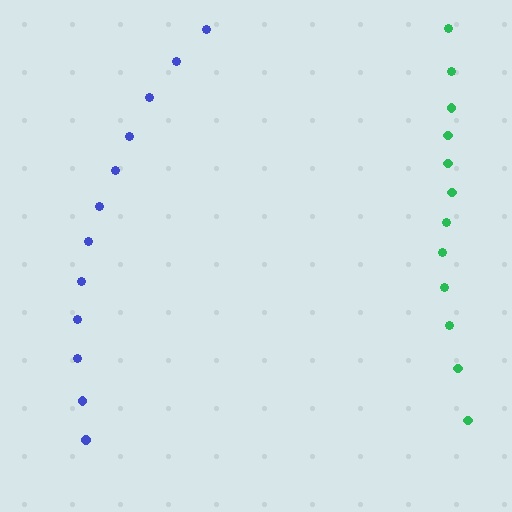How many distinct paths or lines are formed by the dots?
There are 2 distinct paths.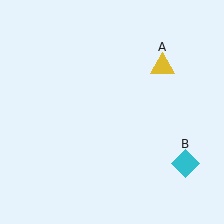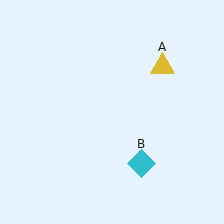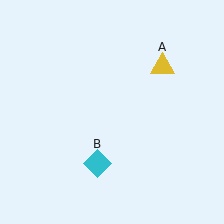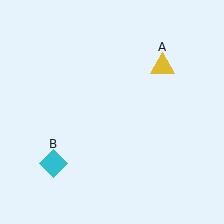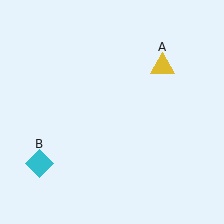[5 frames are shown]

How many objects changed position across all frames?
1 object changed position: cyan diamond (object B).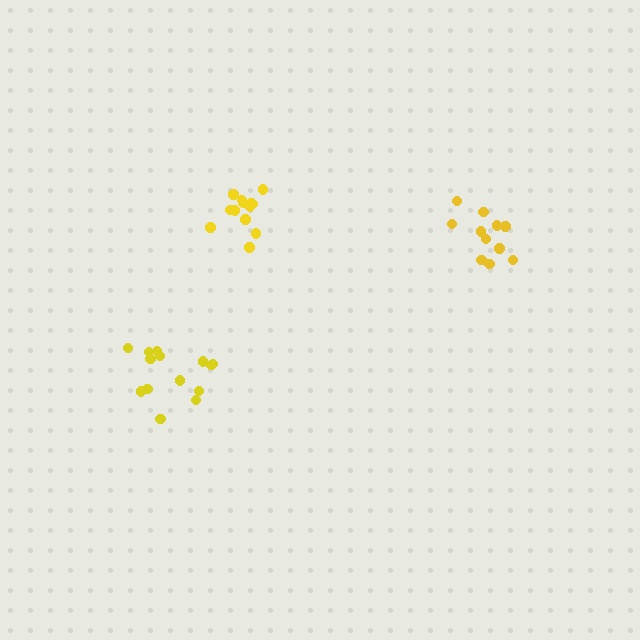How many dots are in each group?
Group 1: 11 dots, Group 2: 13 dots, Group 3: 14 dots (38 total).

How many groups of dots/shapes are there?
There are 3 groups.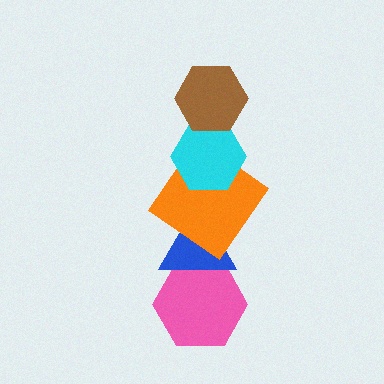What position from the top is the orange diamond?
The orange diamond is 3rd from the top.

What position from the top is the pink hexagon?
The pink hexagon is 5th from the top.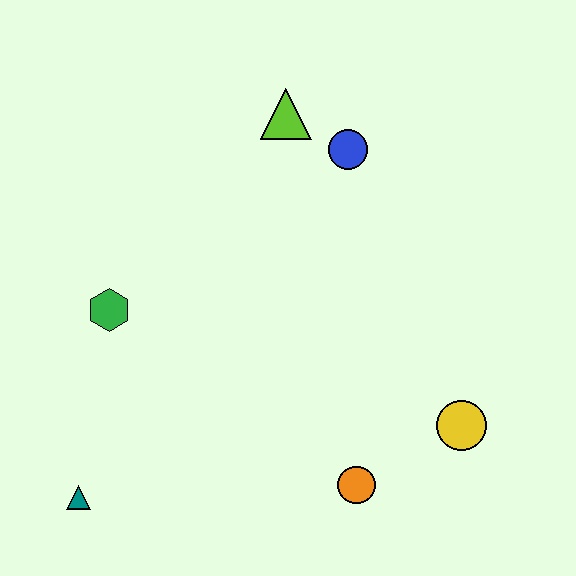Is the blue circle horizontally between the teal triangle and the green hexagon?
No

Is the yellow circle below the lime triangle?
Yes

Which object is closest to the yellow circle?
The orange circle is closest to the yellow circle.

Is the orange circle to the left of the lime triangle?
No